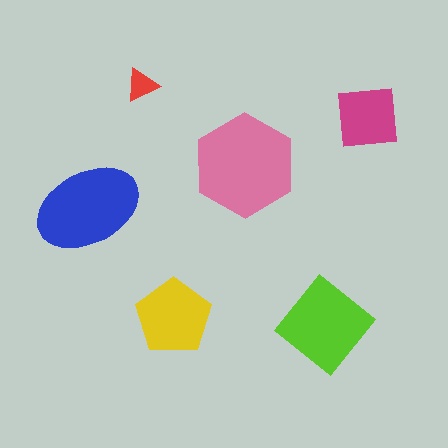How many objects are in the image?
There are 6 objects in the image.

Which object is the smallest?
The red triangle.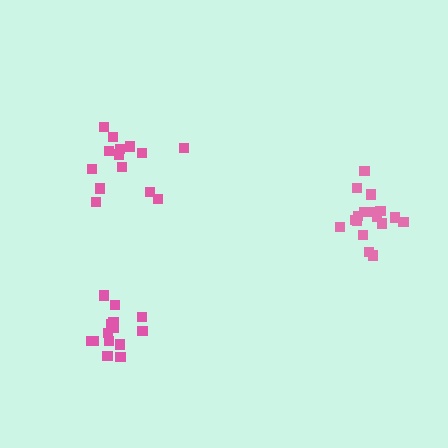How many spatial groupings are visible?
There are 3 spatial groupings.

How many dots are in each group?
Group 1: 17 dots, Group 2: 14 dots, Group 3: 14 dots (45 total).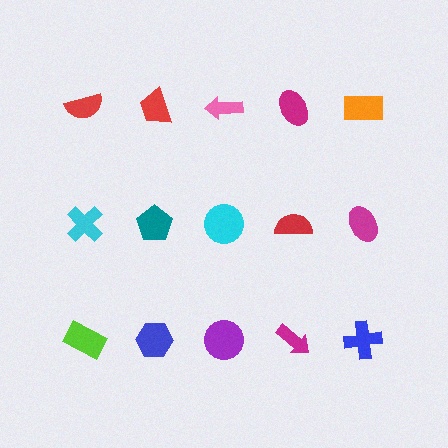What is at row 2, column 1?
A cyan cross.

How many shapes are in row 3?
5 shapes.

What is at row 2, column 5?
A magenta ellipse.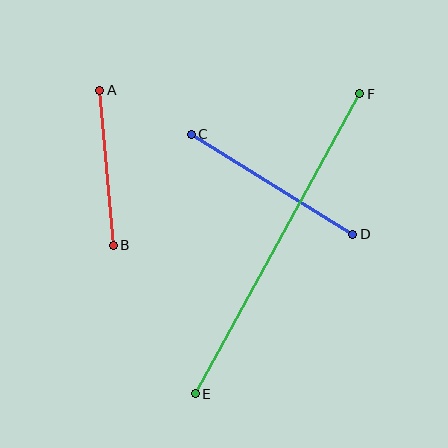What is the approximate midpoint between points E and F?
The midpoint is at approximately (278, 244) pixels.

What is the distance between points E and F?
The distance is approximately 342 pixels.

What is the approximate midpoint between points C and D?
The midpoint is at approximately (272, 184) pixels.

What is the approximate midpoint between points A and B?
The midpoint is at approximately (106, 168) pixels.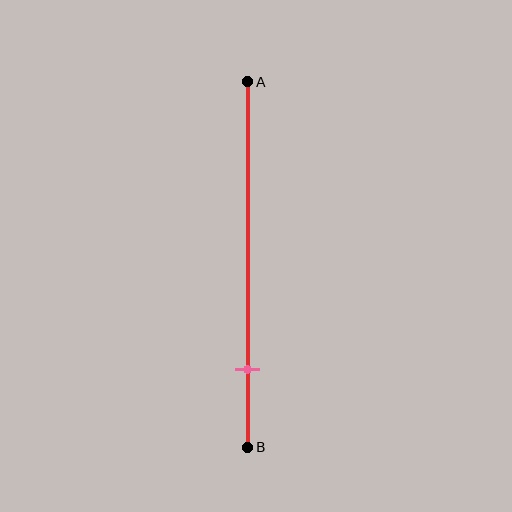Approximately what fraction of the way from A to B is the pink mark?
The pink mark is approximately 80% of the way from A to B.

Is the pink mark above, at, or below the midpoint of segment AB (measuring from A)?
The pink mark is below the midpoint of segment AB.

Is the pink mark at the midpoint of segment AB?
No, the mark is at about 80% from A, not at the 50% midpoint.